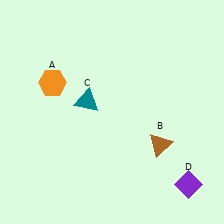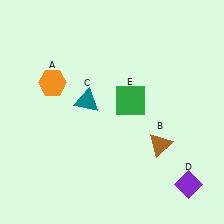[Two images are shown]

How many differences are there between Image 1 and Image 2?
There is 1 difference between the two images.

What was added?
A green square (E) was added in Image 2.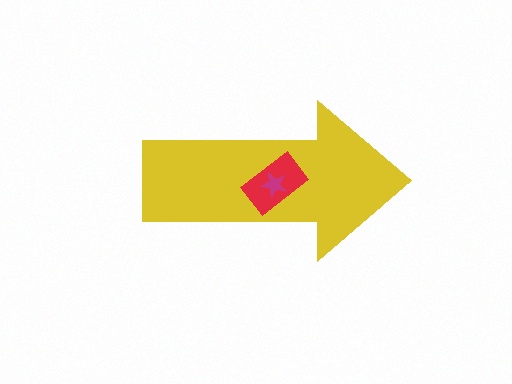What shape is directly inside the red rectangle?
The magenta star.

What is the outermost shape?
The yellow arrow.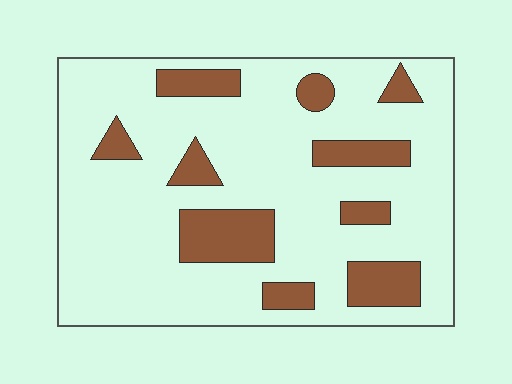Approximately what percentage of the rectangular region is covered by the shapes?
Approximately 20%.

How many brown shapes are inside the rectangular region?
10.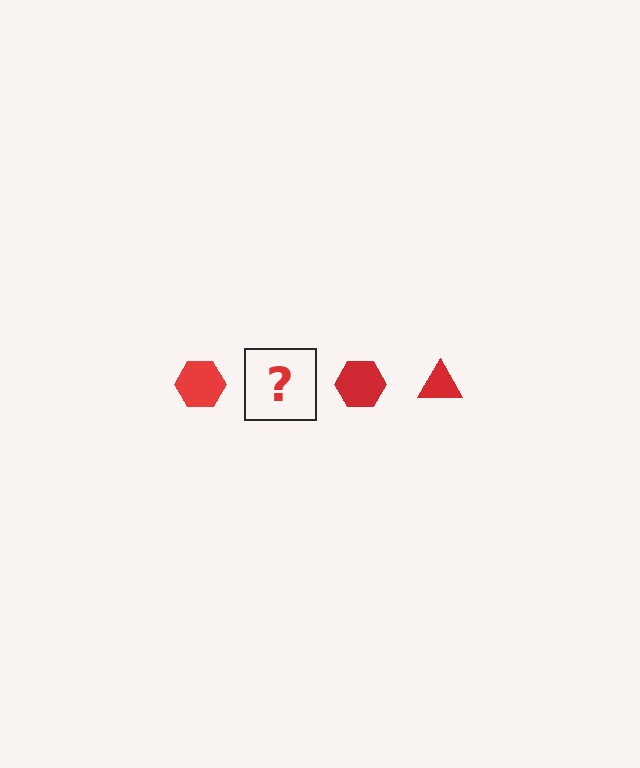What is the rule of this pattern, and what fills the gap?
The rule is that the pattern cycles through hexagon, triangle shapes in red. The gap should be filled with a red triangle.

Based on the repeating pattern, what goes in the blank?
The blank should be a red triangle.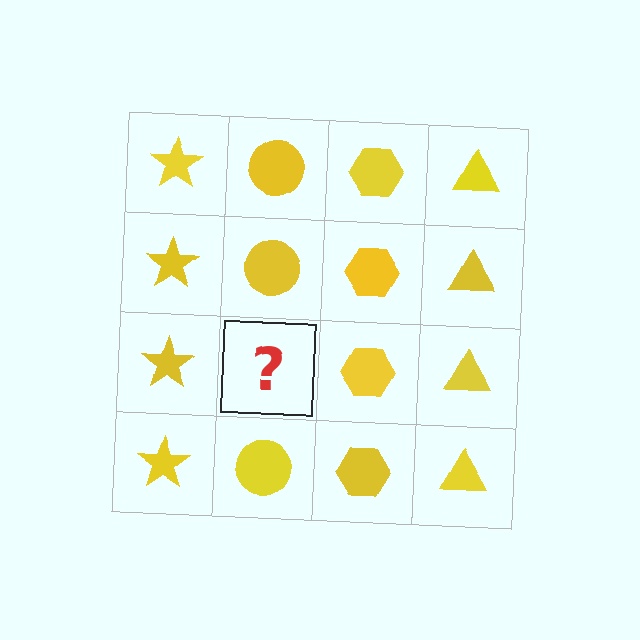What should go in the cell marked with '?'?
The missing cell should contain a yellow circle.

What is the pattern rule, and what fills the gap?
The rule is that each column has a consistent shape. The gap should be filled with a yellow circle.